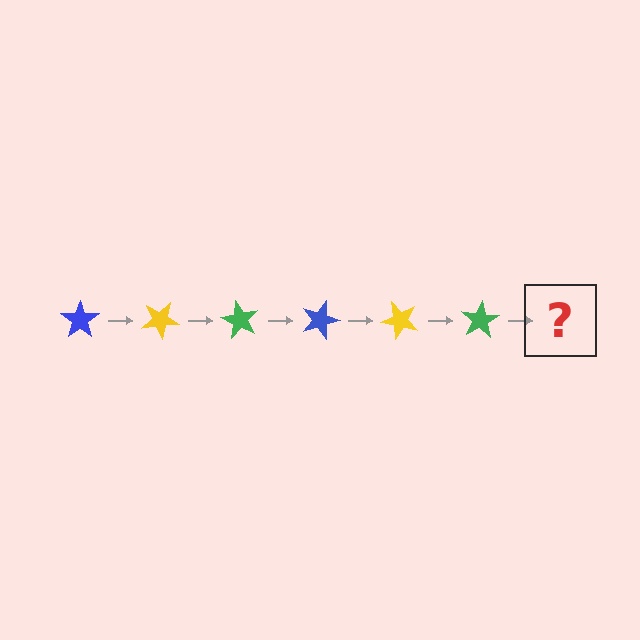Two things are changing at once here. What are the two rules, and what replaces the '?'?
The two rules are that it rotates 30 degrees each step and the color cycles through blue, yellow, and green. The '?' should be a blue star, rotated 180 degrees from the start.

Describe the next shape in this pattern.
It should be a blue star, rotated 180 degrees from the start.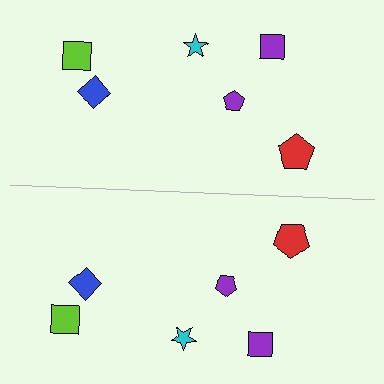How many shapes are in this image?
There are 12 shapes in this image.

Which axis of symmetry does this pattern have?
The pattern has a horizontal axis of symmetry running through the center of the image.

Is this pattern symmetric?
Yes, this pattern has bilateral (reflection) symmetry.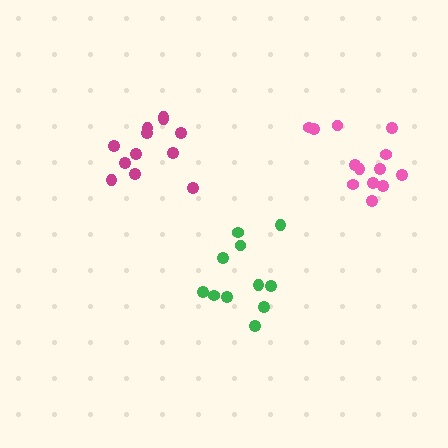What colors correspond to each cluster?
The clusters are colored: magenta, green, pink.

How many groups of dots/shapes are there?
There are 3 groups.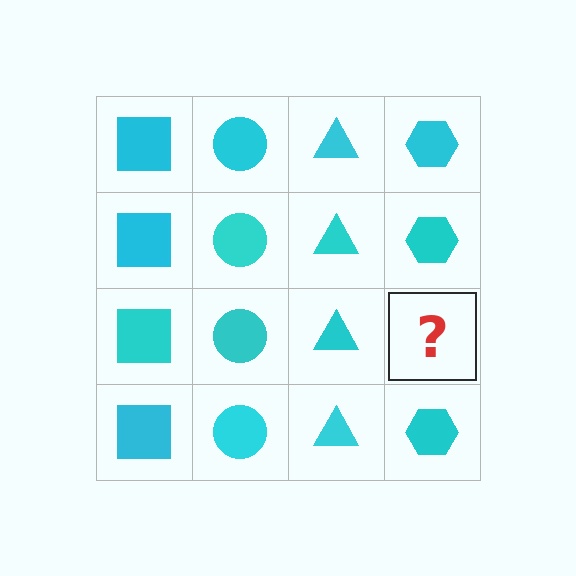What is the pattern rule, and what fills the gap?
The rule is that each column has a consistent shape. The gap should be filled with a cyan hexagon.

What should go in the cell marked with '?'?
The missing cell should contain a cyan hexagon.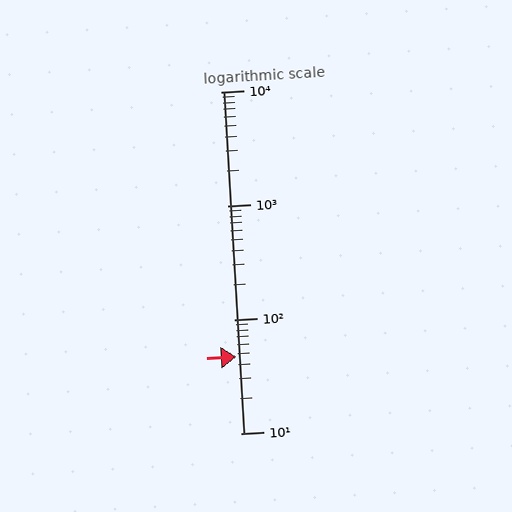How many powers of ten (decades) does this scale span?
The scale spans 3 decades, from 10 to 10000.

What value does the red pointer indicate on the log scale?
The pointer indicates approximately 47.